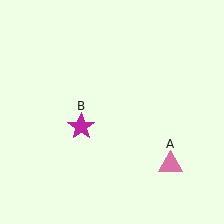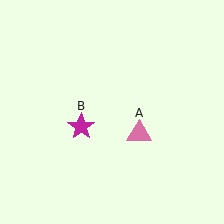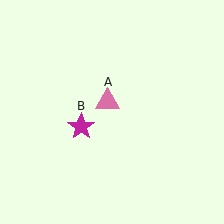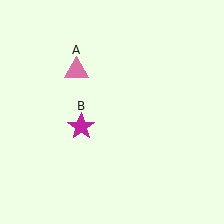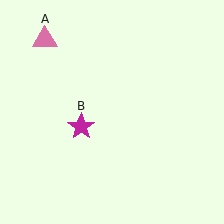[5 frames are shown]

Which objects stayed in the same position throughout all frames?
Magenta star (object B) remained stationary.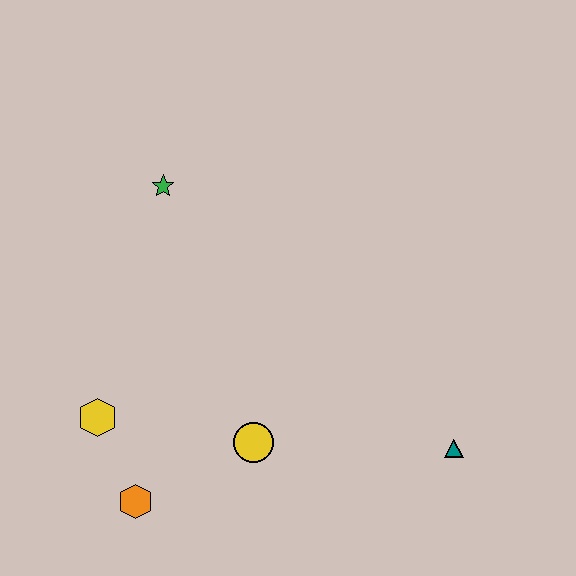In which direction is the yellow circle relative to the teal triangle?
The yellow circle is to the left of the teal triangle.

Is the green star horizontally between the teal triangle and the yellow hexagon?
Yes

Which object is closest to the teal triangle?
The yellow circle is closest to the teal triangle.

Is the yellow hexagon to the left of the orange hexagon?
Yes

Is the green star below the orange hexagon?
No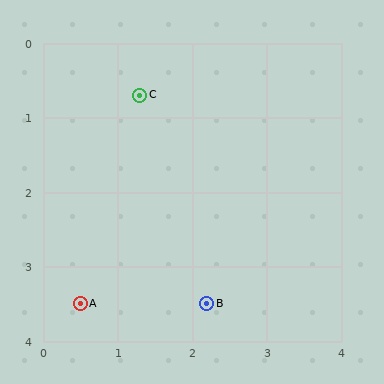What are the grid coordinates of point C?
Point C is at approximately (1.3, 0.7).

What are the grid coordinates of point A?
Point A is at approximately (0.5, 3.5).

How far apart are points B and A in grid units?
Points B and A are about 1.7 grid units apart.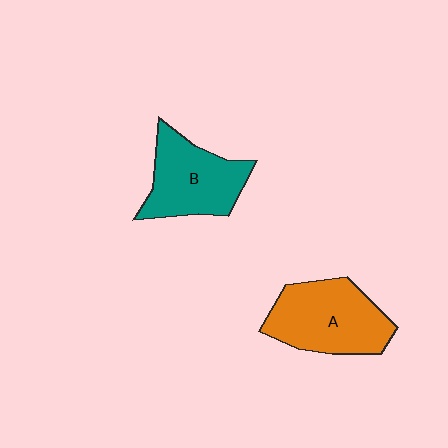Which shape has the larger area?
Shape A (orange).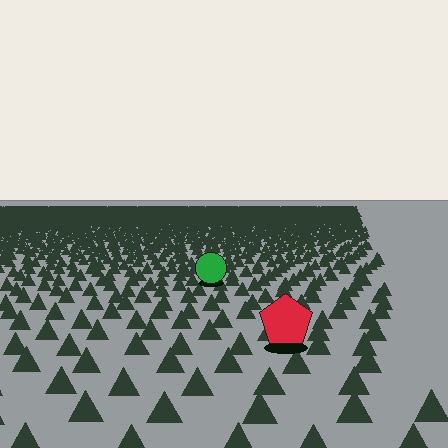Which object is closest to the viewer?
The red pentagon is closest. The texture marks near it are larger and more spread out.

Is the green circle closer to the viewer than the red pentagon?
No. The red pentagon is closer — you can tell from the texture gradient: the ground texture is coarser near it.